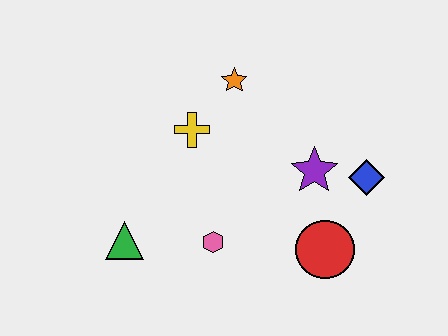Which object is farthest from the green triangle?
The blue diamond is farthest from the green triangle.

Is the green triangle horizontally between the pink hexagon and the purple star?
No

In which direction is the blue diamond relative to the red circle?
The blue diamond is above the red circle.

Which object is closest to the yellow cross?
The orange star is closest to the yellow cross.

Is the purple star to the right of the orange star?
Yes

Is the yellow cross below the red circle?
No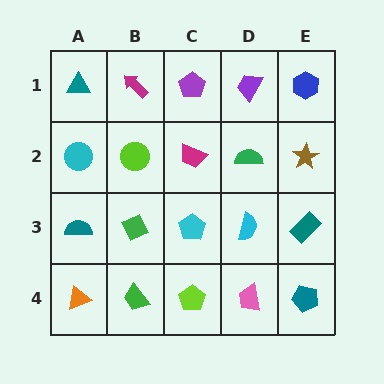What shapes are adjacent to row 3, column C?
A magenta trapezoid (row 2, column C), a lime pentagon (row 4, column C), a green diamond (row 3, column B), a cyan semicircle (row 3, column D).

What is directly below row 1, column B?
A lime circle.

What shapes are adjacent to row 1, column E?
A brown star (row 2, column E), a purple trapezoid (row 1, column D).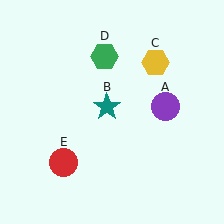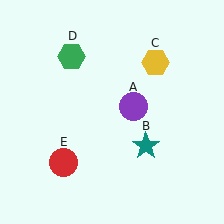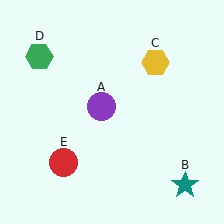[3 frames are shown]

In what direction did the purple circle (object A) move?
The purple circle (object A) moved left.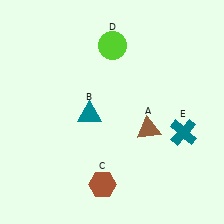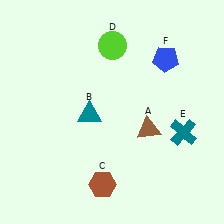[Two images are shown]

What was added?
A blue pentagon (F) was added in Image 2.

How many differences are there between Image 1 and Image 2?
There is 1 difference between the two images.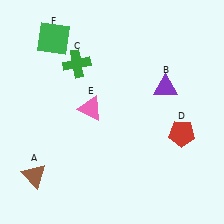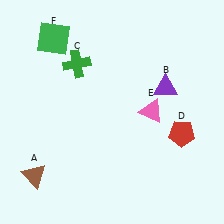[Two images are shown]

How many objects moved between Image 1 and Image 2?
1 object moved between the two images.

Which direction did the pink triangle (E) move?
The pink triangle (E) moved right.